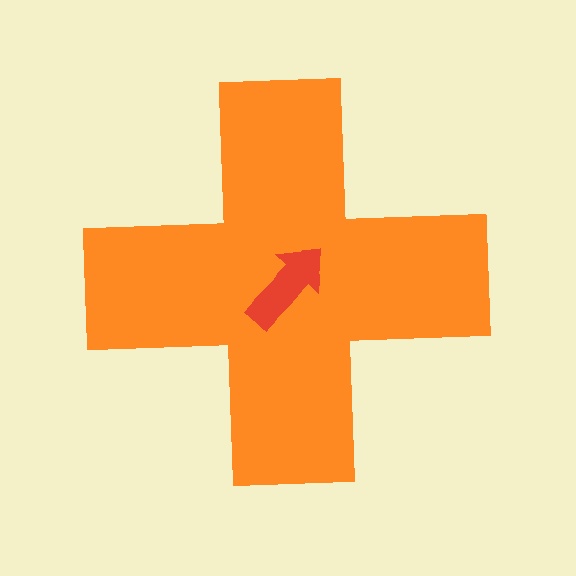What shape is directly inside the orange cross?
The red arrow.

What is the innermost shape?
The red arrow.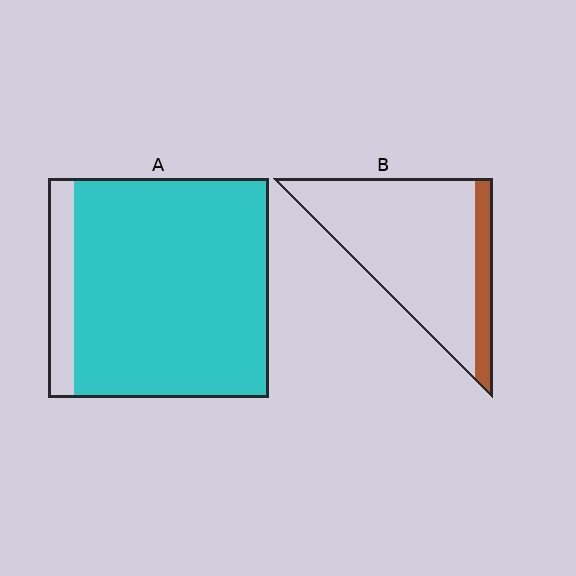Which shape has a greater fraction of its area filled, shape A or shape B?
Shape A.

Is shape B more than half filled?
No.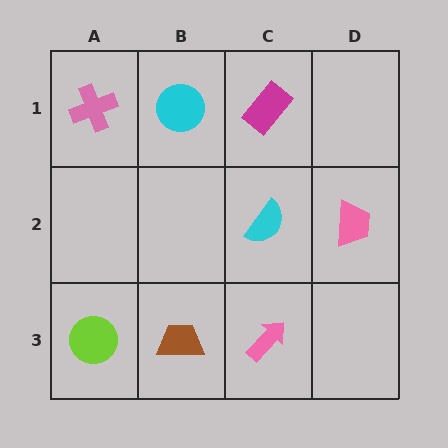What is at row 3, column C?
A pink arrow.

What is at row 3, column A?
A lime circle.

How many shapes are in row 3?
3 shapes.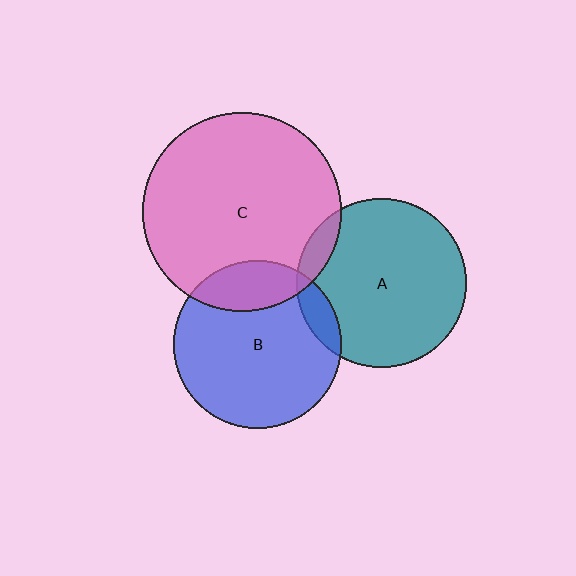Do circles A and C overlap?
Yes.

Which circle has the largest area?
Circle C (pink).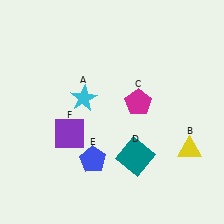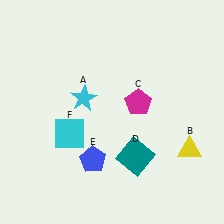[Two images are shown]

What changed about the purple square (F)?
In Image 1, F is purple. In Image 2, it changed to cyan.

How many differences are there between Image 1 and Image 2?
There is 1 difference between the two images.